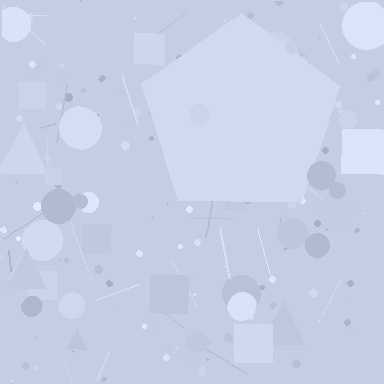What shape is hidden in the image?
A pentagon is hidden in the image.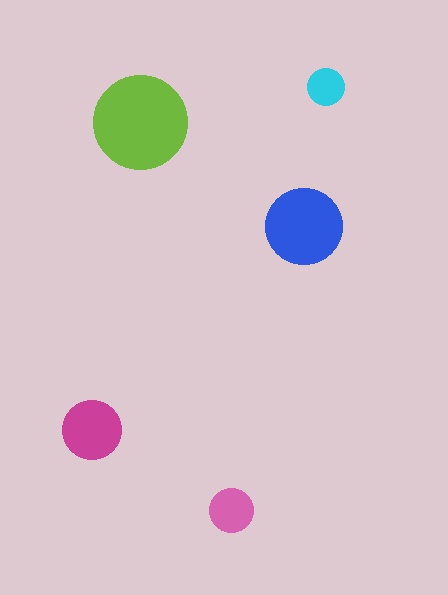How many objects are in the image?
There are 5 objects in the image.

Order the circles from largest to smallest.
the lime one, the blue one, the magenta one, the pink one, the cyan one.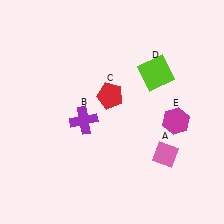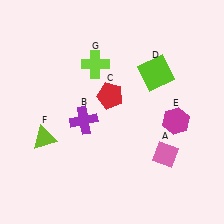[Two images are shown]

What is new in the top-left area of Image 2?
A lime cross (G) was added in the top-left area of Image 2.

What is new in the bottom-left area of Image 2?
A lime triangle (F) was added in the bottom-left area of Image 2.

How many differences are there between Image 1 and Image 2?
There are 2 differences between the two images.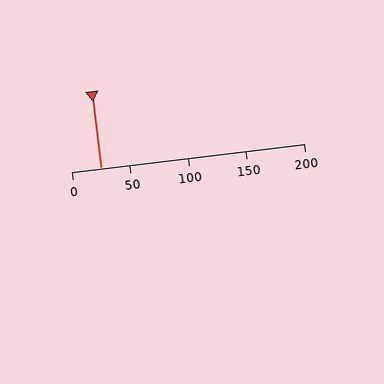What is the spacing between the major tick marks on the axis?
The major ticks are spaced 50 apart.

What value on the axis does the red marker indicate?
The marker indicates approximately 25.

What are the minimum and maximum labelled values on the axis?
The axis runs from 0 to 200.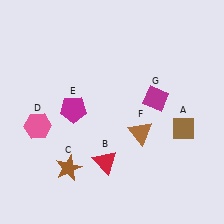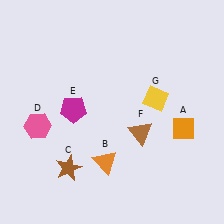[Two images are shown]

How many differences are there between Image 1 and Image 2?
There are 3 differences between the two images.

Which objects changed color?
A changed from brown to orange. B changed from red to orange. G changed from magenta to yellow.